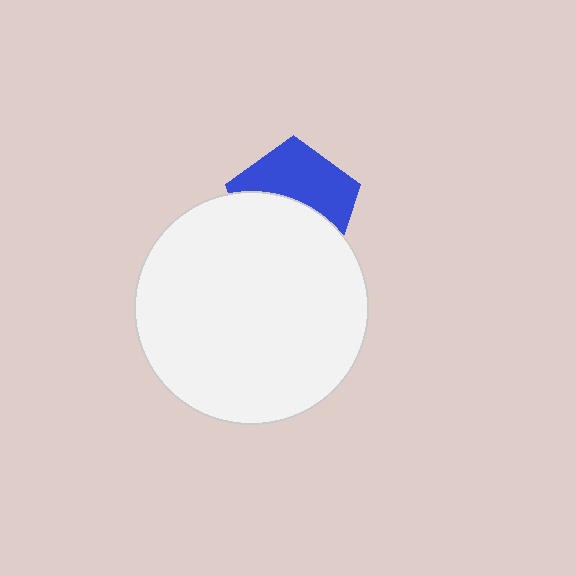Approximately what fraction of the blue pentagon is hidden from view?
Roughly 52% of the blue pentagon is hidden behind the white circle.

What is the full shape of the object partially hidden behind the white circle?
The partially hidden object is a blue pentagon.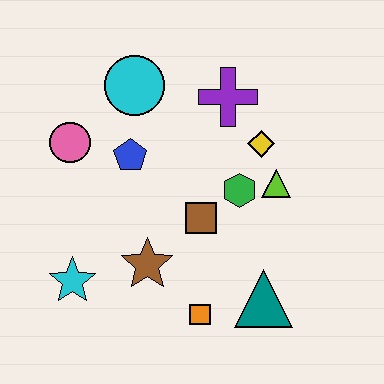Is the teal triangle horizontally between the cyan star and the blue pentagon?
No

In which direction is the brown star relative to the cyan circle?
The brown star is below the cyan circle.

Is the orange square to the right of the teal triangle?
No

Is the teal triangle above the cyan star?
No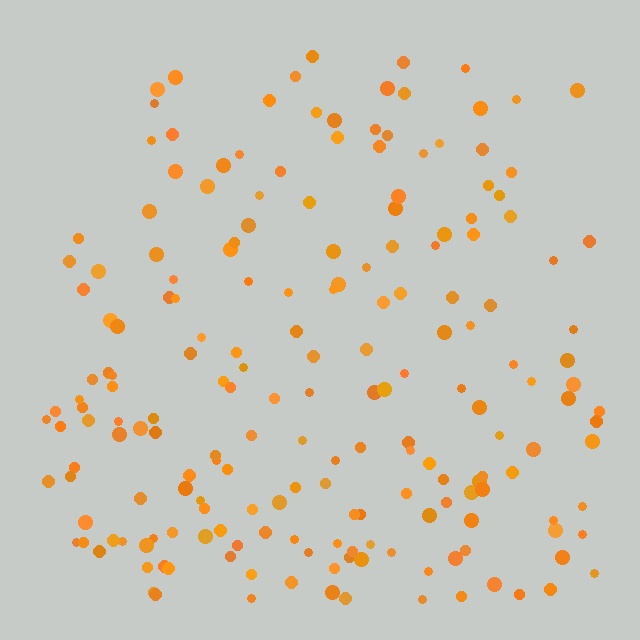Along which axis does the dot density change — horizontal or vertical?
Vertical.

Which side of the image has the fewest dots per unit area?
The top.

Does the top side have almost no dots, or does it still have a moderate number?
Still a moderate number, just noticeably fewer than the bottom.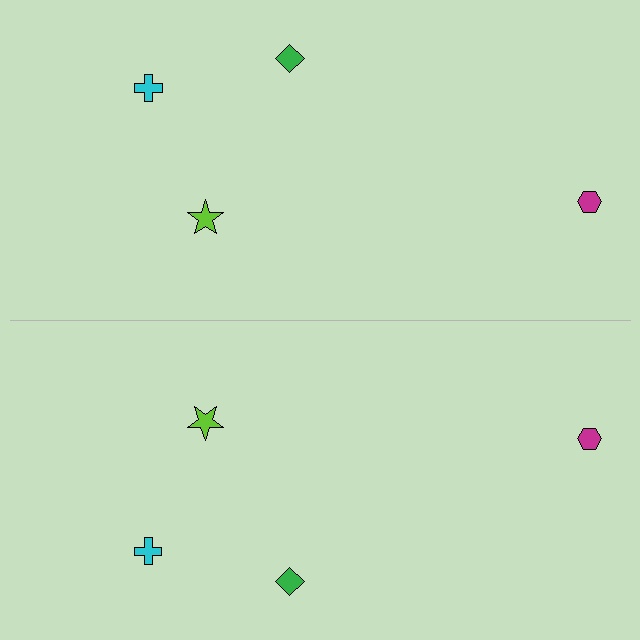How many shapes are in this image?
There are 8 shapes in this image.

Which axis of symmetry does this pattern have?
The pattern has a horizontal axis of symmetry running through the center of the image.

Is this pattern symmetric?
Yes, this pattern has bilateral (reflection) symmetry.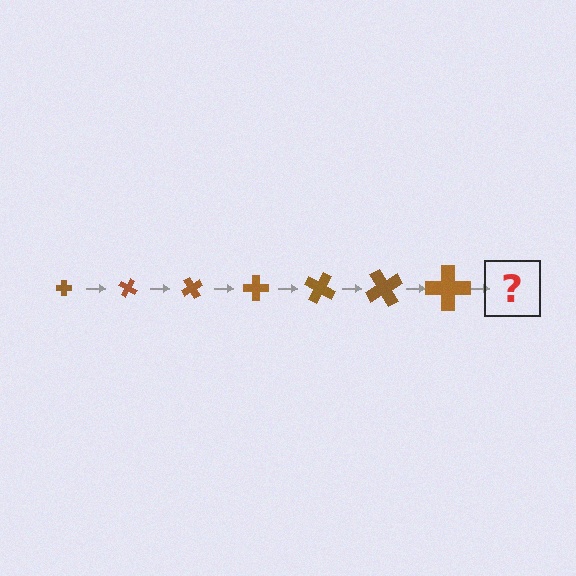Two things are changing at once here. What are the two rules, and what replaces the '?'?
The two rules are that the cross grows larger each step and it rotates 30 degrees each step. The '?' should be a cross, larger than the previous one and rotated 210 degrees from the start.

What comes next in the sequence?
The next element should be a cross, larger than the previous one and rotated 210 degrees from the start.